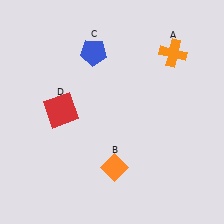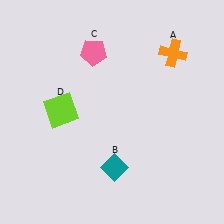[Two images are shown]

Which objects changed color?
B changed from orange to teal. C changed from blue to pink. D changed from red to lime.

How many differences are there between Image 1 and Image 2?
There are 3 differences between the two images.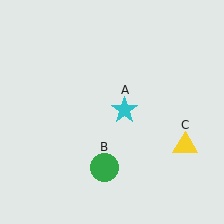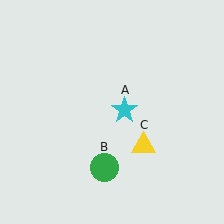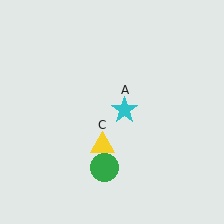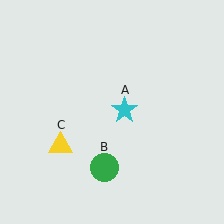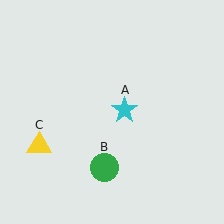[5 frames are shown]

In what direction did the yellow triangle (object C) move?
The yellow triangle (object C) moved left.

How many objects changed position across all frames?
1 object changed position: yellow triangle (object C).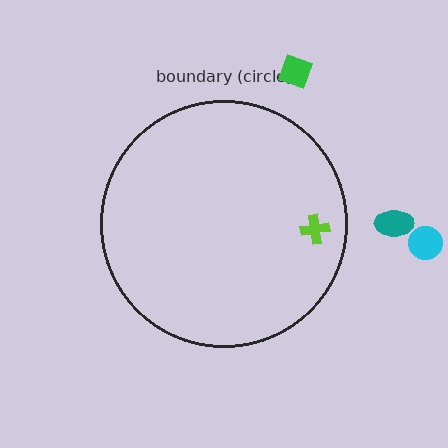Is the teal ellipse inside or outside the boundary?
Outside.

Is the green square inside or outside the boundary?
Outside.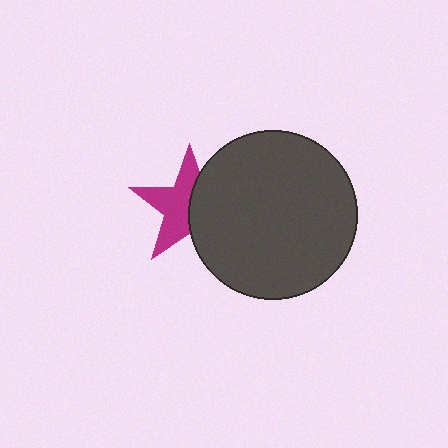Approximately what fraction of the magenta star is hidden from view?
Roughly 45% of the magenta star is hidden behind the dark gray circle.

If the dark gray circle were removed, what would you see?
You would see the complete magenta star.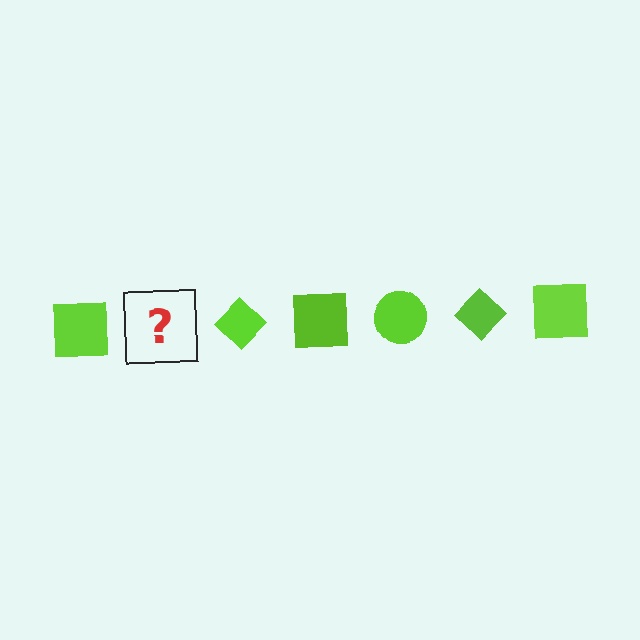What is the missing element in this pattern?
The missing element is a lime circle.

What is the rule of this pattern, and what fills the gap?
The rule is that the pattern cycles through square, circle, diamond shapes in lime. The gap should be filled with a lime circle.